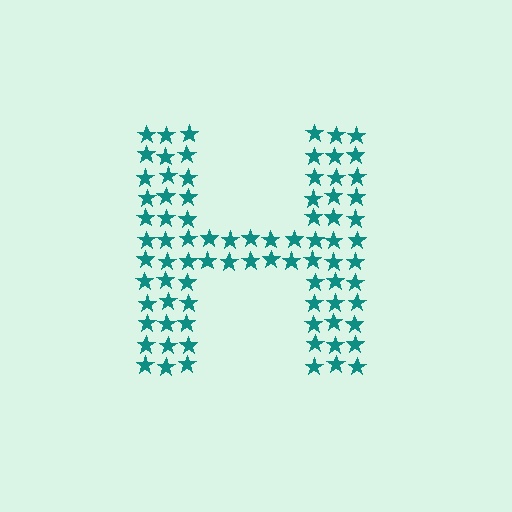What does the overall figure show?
The overall figure shows the letter H.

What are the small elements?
The small elements are stars.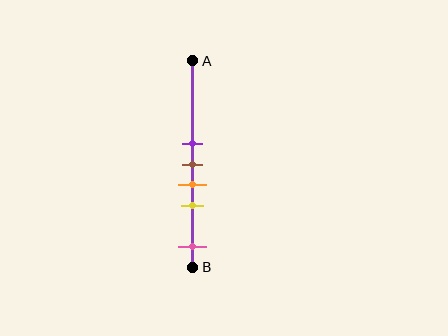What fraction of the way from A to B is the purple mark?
The purple mark is approximately 40% (0.4) of the way from A to B.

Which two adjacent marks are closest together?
The purple and brown marks are the closest adjacent pair.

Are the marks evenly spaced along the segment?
No, the marks are not evenly spaced.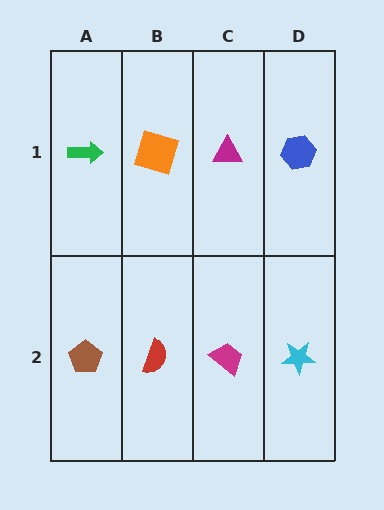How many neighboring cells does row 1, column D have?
2.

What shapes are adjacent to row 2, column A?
A green arrow (row 1, column A), a red semicircle (row 2, column B).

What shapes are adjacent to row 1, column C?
A magenta trapezoid (row 2, column C), an orange square (row 1, column B), a blue hexagon (row 1, column D).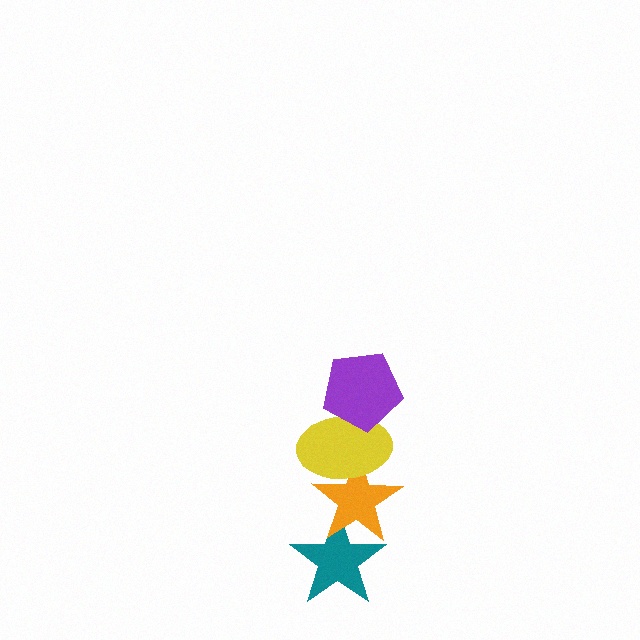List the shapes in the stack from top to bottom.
From top to bottom: the purple pentagon, the yellow ellipse, the orange star, the teal star.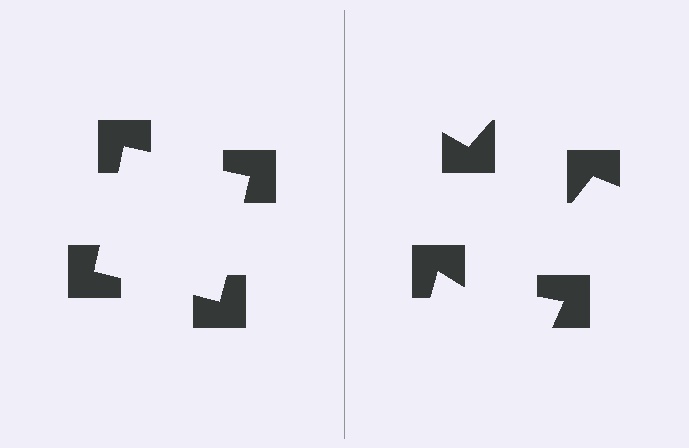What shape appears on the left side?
An illusory square.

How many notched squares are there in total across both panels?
8 — 4 on each side.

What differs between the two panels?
The notched squares are positioned identically on both sides; only the wedge orientations differ. On the left they align to a square; on the right they are misaligned.